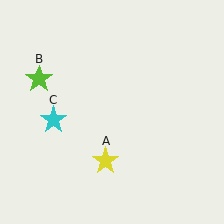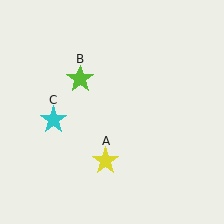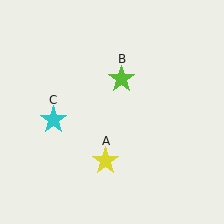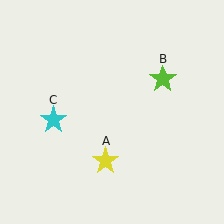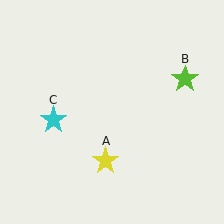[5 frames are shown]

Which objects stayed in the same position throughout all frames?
Yellow star (object A) and cyan star (object C) remained stationary.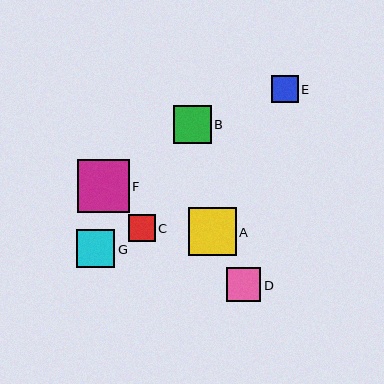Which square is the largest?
Square F is the largest with a size of approximately 52 pixels.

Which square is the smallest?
Square C is the smallest with a size of approximately 27 pixels.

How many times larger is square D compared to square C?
Square D is approximately 1.3 times the size of square C.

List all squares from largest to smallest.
From largest to smallest: F, A, G, B, D, E, C.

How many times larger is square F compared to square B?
Square F is approximately 1.4 times the size of square B.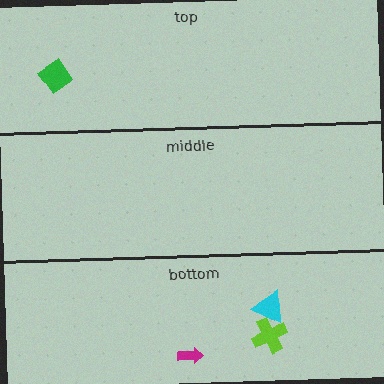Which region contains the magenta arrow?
The bottom region.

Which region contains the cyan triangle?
The bottom region.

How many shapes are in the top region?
1.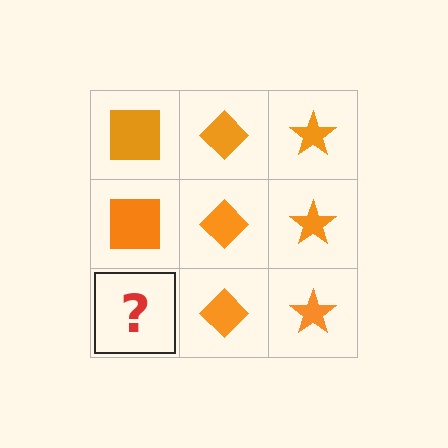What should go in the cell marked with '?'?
The missing cell should contain an orange square.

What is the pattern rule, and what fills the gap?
The rule is that each column has a consistent shape. The gap should be filled with an orange square.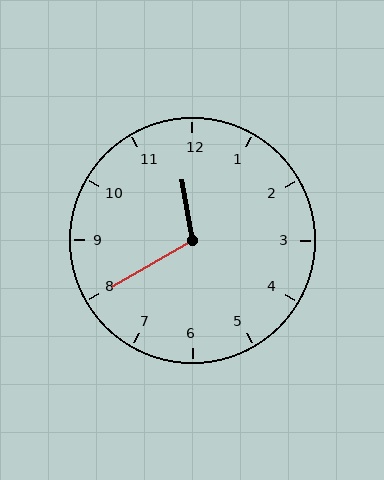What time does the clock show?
11:40.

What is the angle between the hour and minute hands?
Approximately 110 degrees.